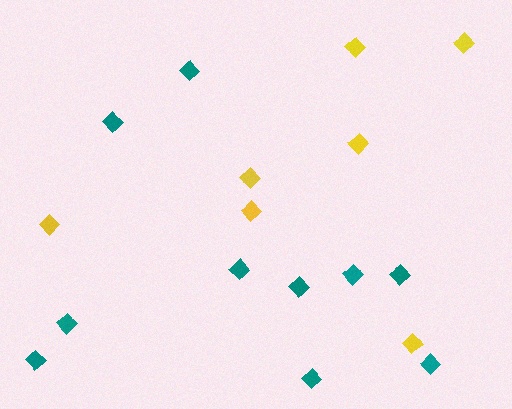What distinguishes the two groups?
There are 2 groups: one group of yellow diamonds (7) and one group of teal diamonds (10).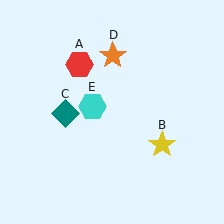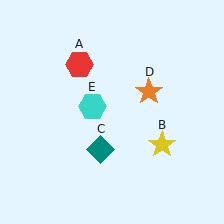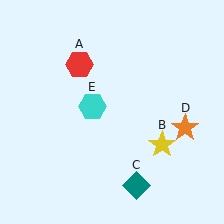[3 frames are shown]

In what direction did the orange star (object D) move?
The orange star (object D) moved down and to the right.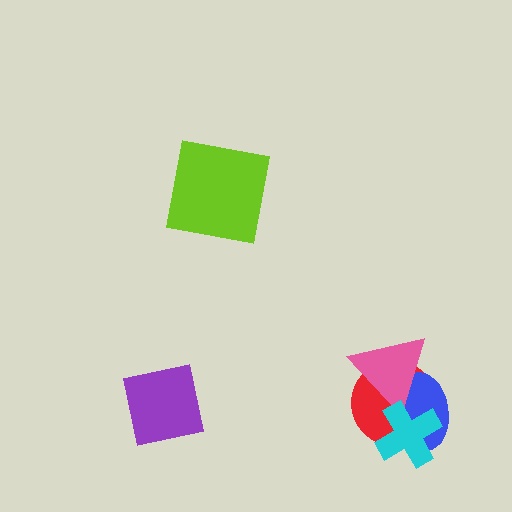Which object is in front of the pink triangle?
The cyan cross is in front of the pink triangle.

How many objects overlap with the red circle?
3 objects overlap with the red circle.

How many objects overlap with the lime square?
0 objects overlap with the lime square.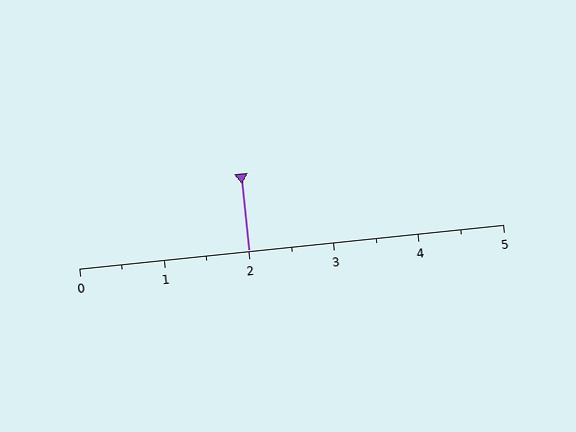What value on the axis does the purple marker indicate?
The marker indicates approximately 2.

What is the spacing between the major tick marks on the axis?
The major ticks are spaced 1 apart.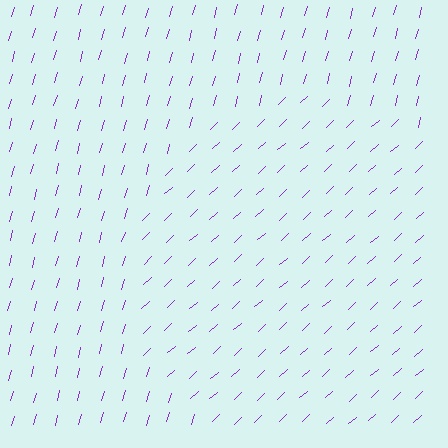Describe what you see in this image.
The image is filled with small purple line segments. A circle region in the image has lines oriented differently from the surrounding lines, creating a visible texture boundary.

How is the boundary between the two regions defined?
The boundary is defined purely by a change in line orientation (approximately 31 degrees difference). All lines are the same color and thickness.